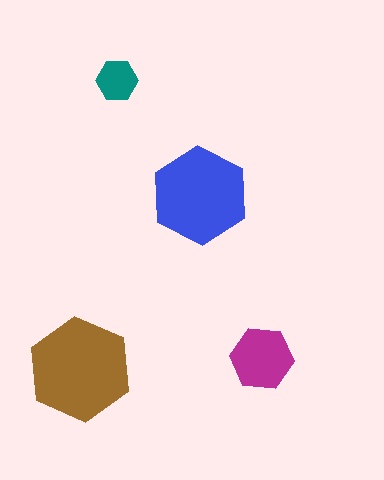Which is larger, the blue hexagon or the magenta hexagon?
The blue one.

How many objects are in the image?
There are 4 objects in the image.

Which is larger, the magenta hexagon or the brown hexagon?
The brown one.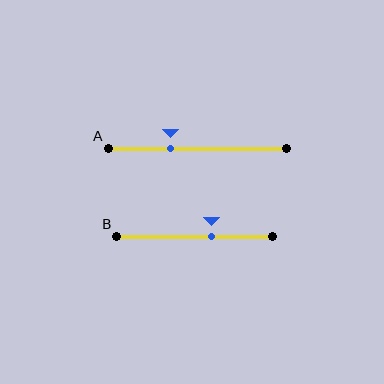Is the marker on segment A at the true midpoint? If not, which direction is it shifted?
No, the marker on segment A is shifted to the left by about 15% of the segment length.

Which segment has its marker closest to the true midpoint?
Segment B has its marker closest to the true midpoint.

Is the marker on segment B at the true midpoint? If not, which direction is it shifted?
No, the marker on segment B is shifted to the right by about 11% of the segment length.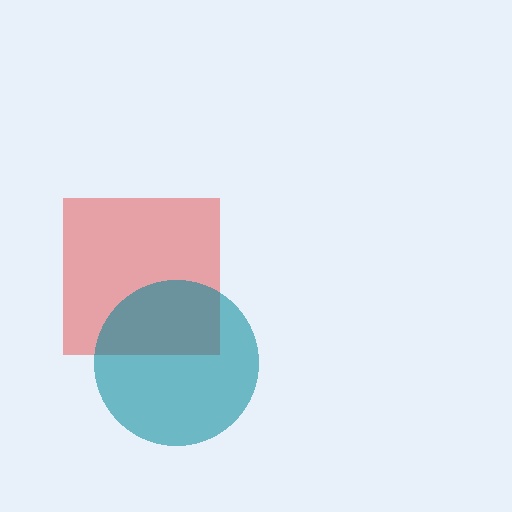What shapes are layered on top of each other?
The layered shapes are: a red square, a teal circle.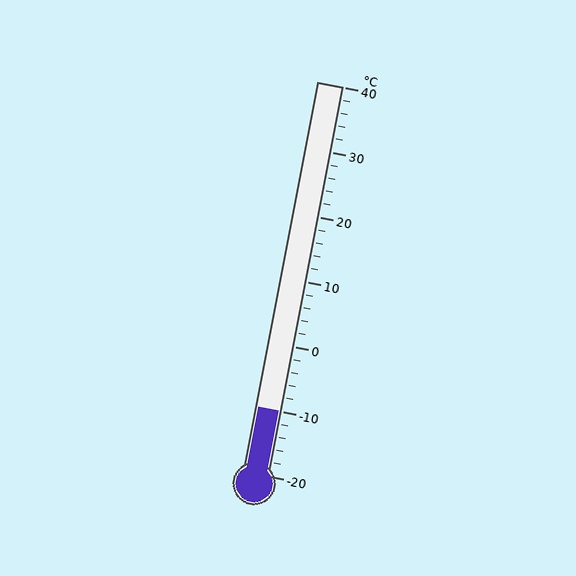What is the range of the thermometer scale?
The thermometer scale ranges from -20°C to 40°C.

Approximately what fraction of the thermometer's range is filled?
The thermometer is filled to approximately 15% of its range.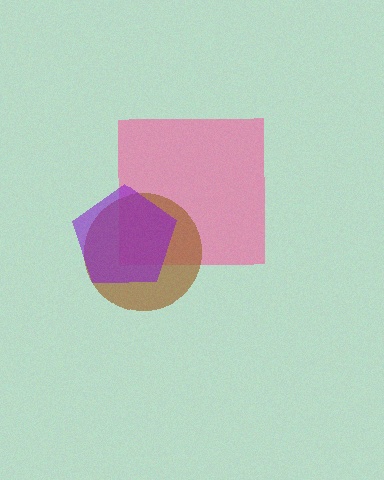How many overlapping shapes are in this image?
There are 3 overlapping shapes in the image.